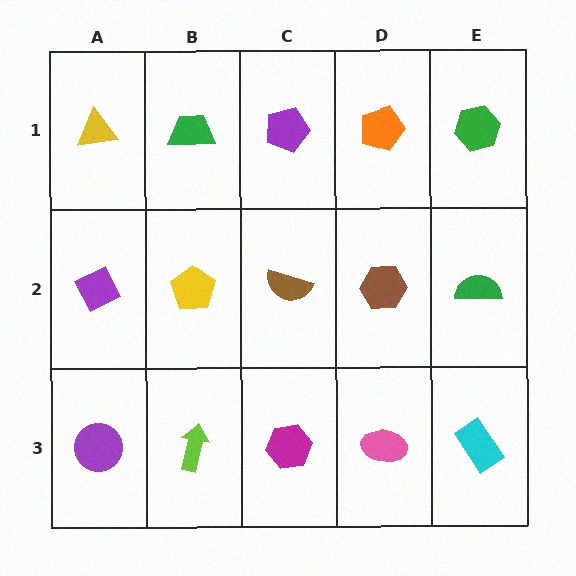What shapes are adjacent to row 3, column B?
A yellow pentagon (row 2, column B), a purple circle (row 3, column A), a magenta hexagon (row 3, column C).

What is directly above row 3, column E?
A green semicircle.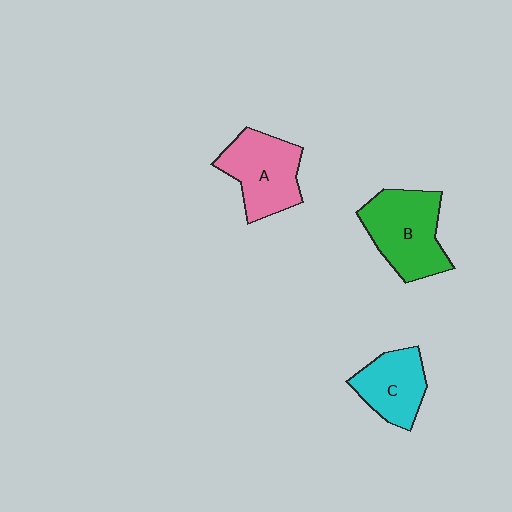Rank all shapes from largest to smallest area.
From largest to smallest: B (green), A (pink), C (cyan).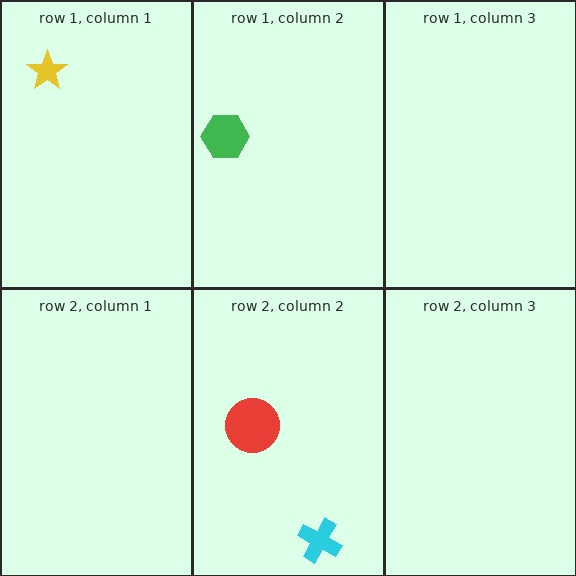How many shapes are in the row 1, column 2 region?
1.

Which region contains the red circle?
The row 2, column 2 region.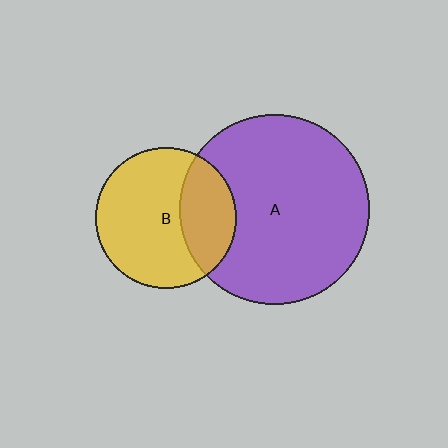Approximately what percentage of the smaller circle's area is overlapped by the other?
Approximately 30%.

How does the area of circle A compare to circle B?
Approximately 1.8 times.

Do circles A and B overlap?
Yes.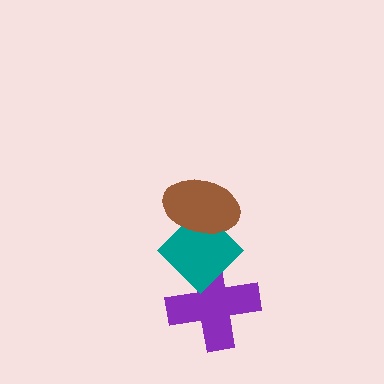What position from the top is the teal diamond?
The teal diamond is 2nd from the top.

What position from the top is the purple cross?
The purple cross is 3rd from the top.